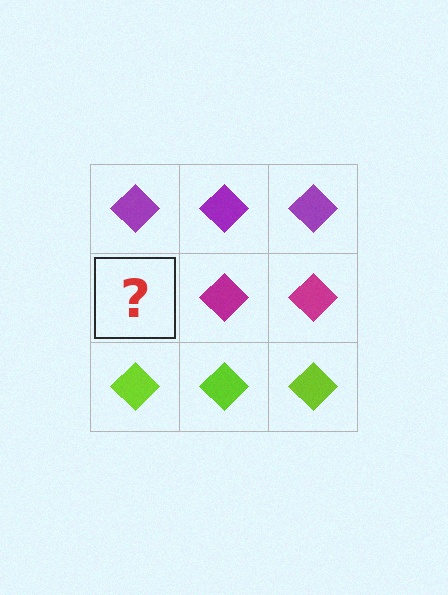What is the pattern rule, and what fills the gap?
The rule is that each row has a consistent color. The gap should be filled with a magenta diamond.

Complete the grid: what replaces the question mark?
The question mark should be replaced with a magenta diamond.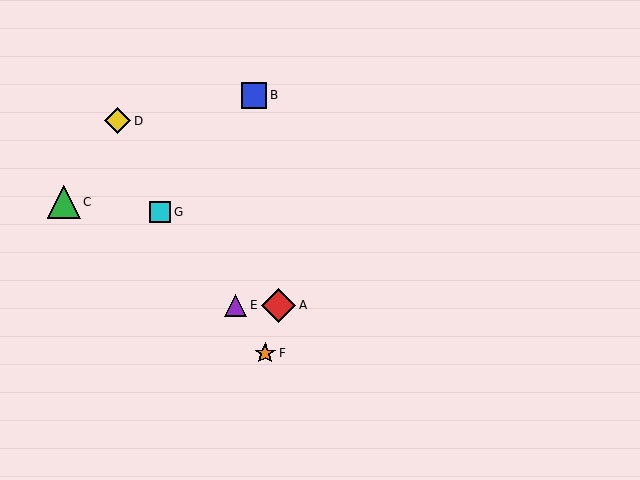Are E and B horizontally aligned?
No, E is at y≈305 and B is at y≈95.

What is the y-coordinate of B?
Object B is at y≈95.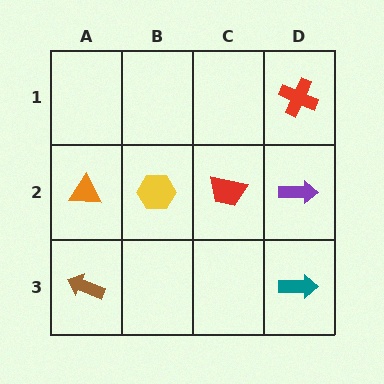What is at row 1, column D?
A red cross.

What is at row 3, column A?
A brown arrow.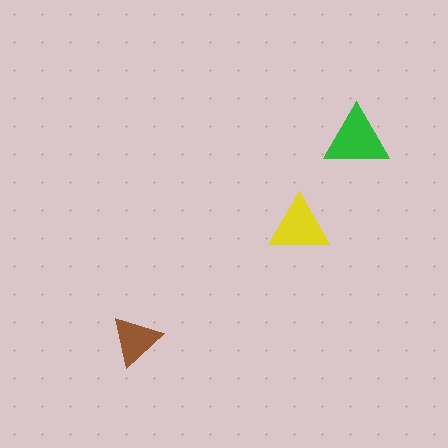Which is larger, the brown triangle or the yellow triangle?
The yellow one.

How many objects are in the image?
There are 3 objects in the image.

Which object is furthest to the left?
The brown triangle is leftmost.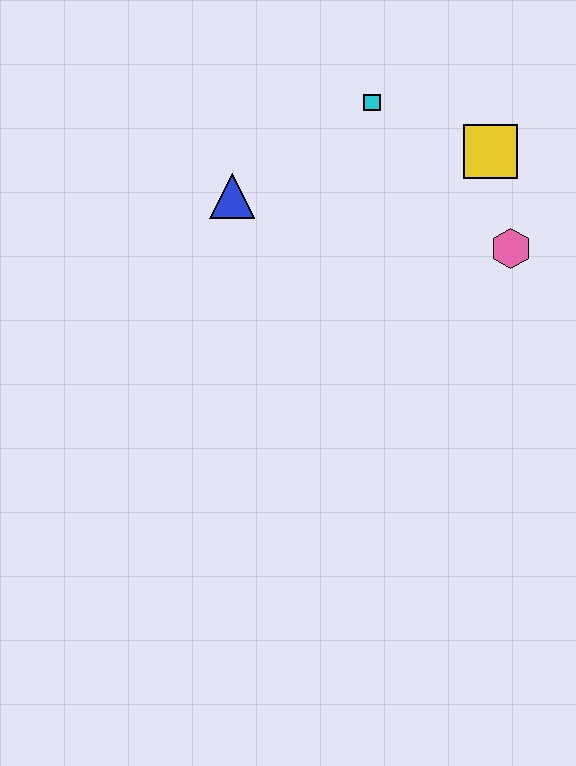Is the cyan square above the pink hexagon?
Yes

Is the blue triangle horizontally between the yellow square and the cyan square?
No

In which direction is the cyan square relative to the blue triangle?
The cyan square is to the right of the blue triangle.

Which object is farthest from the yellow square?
The blue triangle is farthest from the yellow square.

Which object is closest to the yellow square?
The pink hexagon is closest to the yellow square.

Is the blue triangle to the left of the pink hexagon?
Yes